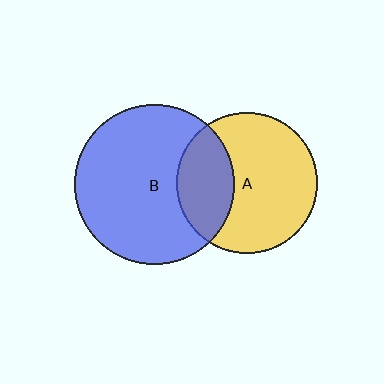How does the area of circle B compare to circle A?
Approximately 1.3 times.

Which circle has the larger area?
Circle B (blue).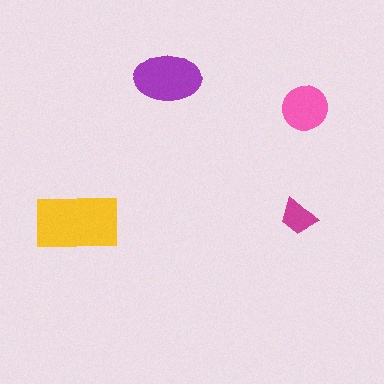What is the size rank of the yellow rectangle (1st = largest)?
1st.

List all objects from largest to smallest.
The yellow rectangle, the purple ellipse, the pink circle, the magenta trapezoid.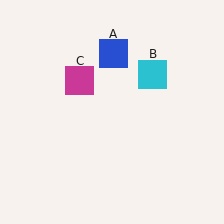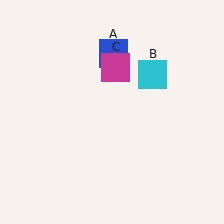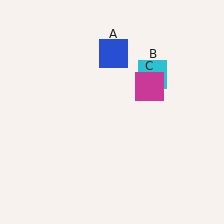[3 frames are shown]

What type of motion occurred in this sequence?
The magenta square (object C) rotated clockwise around the center of the scene.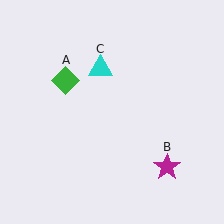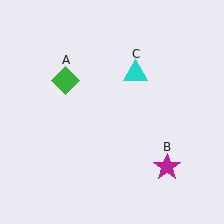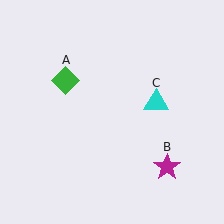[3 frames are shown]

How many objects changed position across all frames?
1 object changed position: cyan triangle (object C).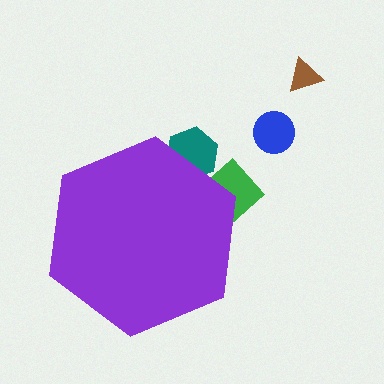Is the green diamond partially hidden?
Yes, the green diamond is partially hidden behind the purple hexagon.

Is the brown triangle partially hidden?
No, the brown triangle is fully visible.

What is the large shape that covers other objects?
A purple hexagon.